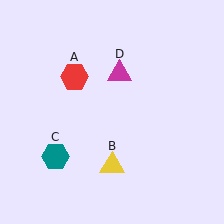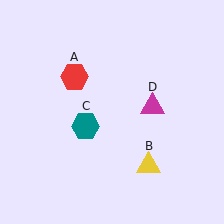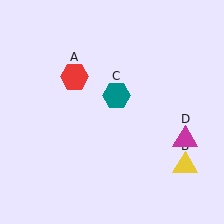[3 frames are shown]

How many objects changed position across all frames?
3 objects changed position: yellow triangle (object B), teal hexagon (object C), magenta triangle (object D).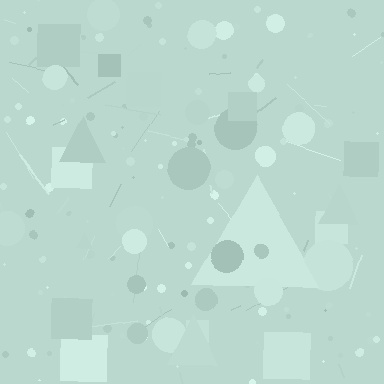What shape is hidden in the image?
A triangle is hidden in the image.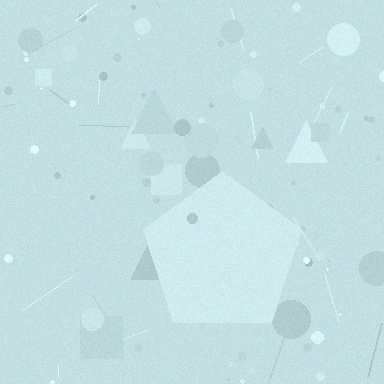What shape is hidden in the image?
A pentagon is hidden in the image.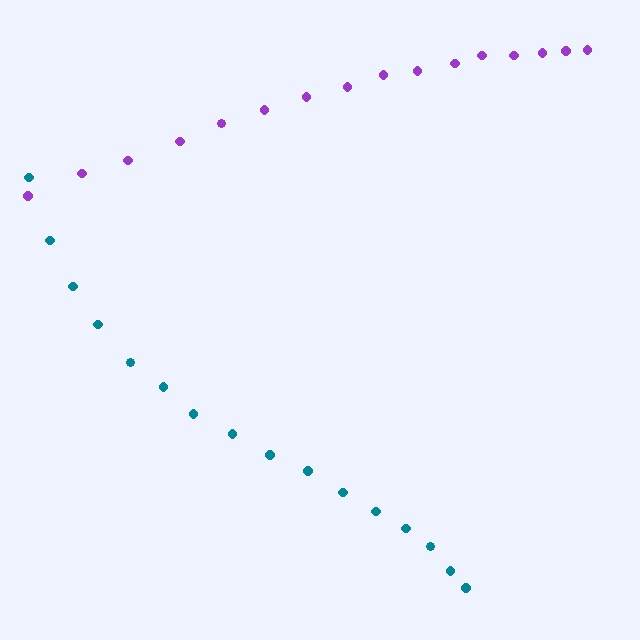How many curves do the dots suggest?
There are 2 distinct paths.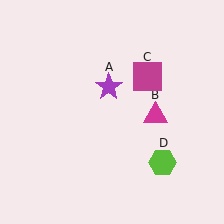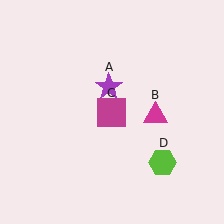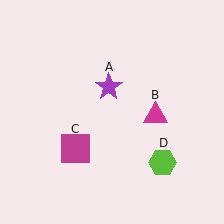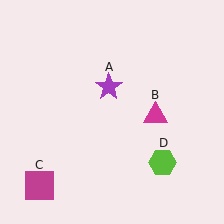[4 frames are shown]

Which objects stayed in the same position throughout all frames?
Purple star (object A) and magenta triangle (object B) and lime hexagon (object D) remained stationary.